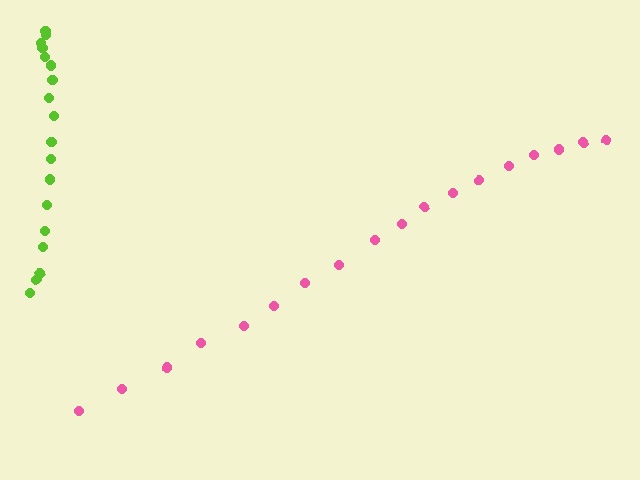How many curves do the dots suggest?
There are 2 distinct paths.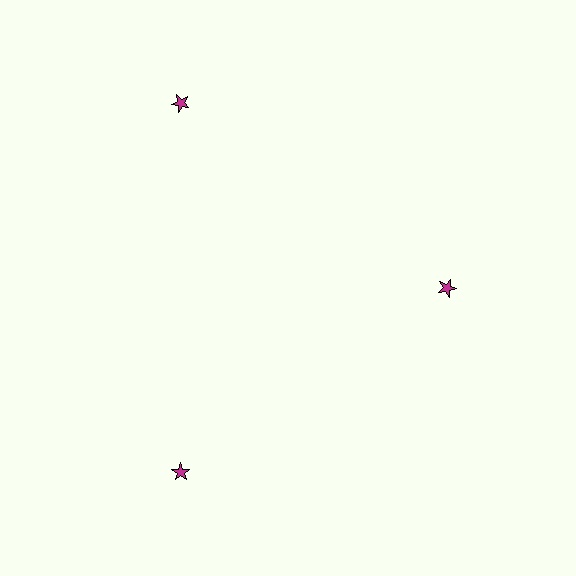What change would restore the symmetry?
The symmetry would be restored by moving it outward, back onto the ring so that all 3 stars sit at equal angles and equal distance from the center.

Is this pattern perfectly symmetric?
No. The 3 magenta stars are arranged in a ring, but one element near the 3 o'clock position is pulled inward toward the center, breaking the 3-fold rotational symmetry.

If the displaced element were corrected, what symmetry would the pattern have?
It would have 3-fold rotational symmetry — the pattern would map onto itself every 120 degrees.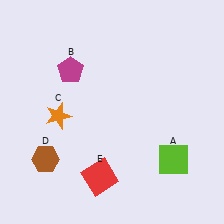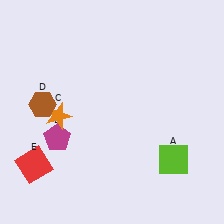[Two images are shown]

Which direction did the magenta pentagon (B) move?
The magenta pentagon (B) moved down.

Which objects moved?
The objects that moved are: the magenta pentagon (B), the brown hexagon (D), the red square (E).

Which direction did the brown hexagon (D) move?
The brown hexagon (D) moved up.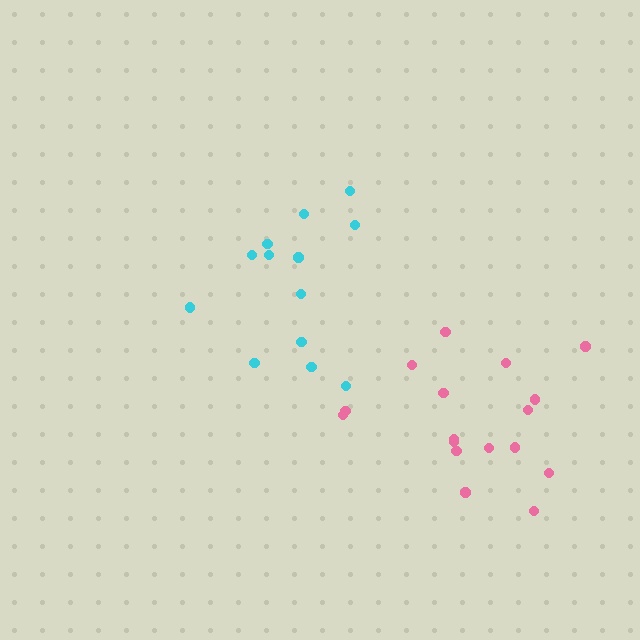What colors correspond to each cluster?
The clusters are colored: cyan, pink.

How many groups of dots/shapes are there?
There are 2 groups.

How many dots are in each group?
Group 1: 13 dots, Group 2: 17 dots (30 total).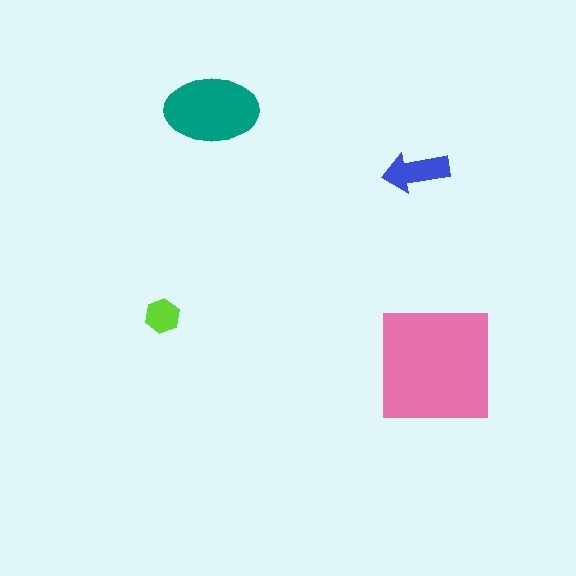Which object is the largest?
The pink square.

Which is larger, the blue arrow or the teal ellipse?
The teal ellipse.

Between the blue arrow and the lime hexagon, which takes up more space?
The blue arrow.